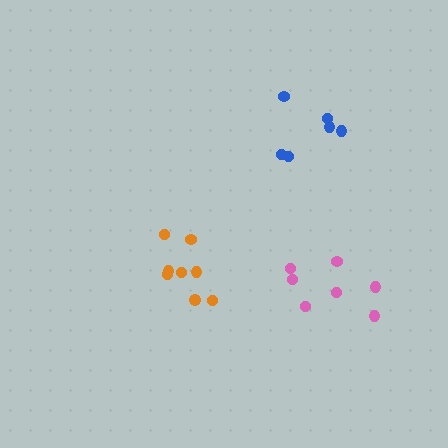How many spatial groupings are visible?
There are 3 spatial groupings.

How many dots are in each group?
Group 1: 7 dots, Group 2: 6 dots, Group 3: 8 dots (21 total).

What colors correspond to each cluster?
The clusters are colored: pink, blue, orange.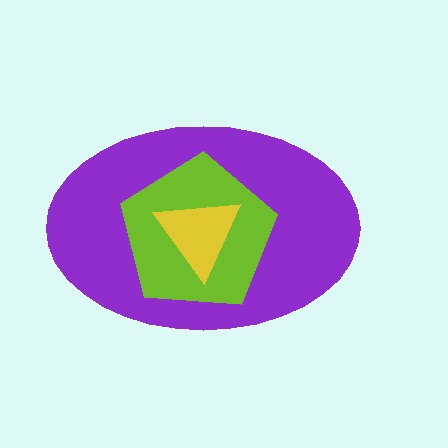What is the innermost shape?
The yellow triangle.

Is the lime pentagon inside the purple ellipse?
Yes.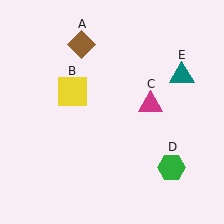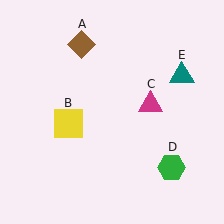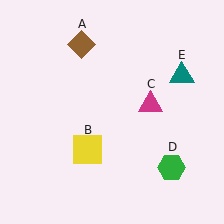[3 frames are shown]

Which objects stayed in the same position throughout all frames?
Brown diamond (object A) and magenta triangle (object C) and green hexagon (object D) and teal triangle (object E) remained stationary.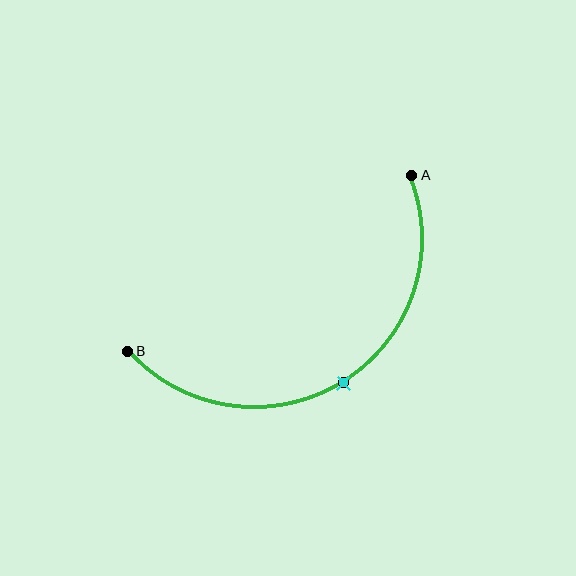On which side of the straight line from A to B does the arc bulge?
The arc bulges below the straight line connecting A and B.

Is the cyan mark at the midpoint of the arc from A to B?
Yes. The cyan mark lies on the arc at equal arc-length from both A and B — it is the arc midpoint.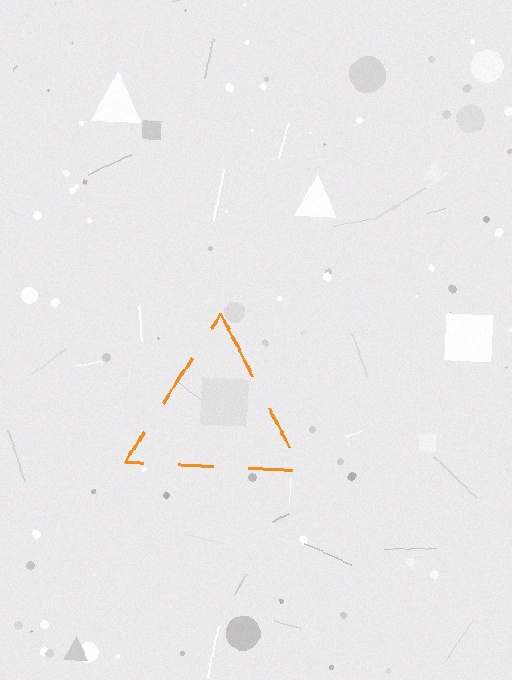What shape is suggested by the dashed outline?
The dashed outline suggests a triangle.